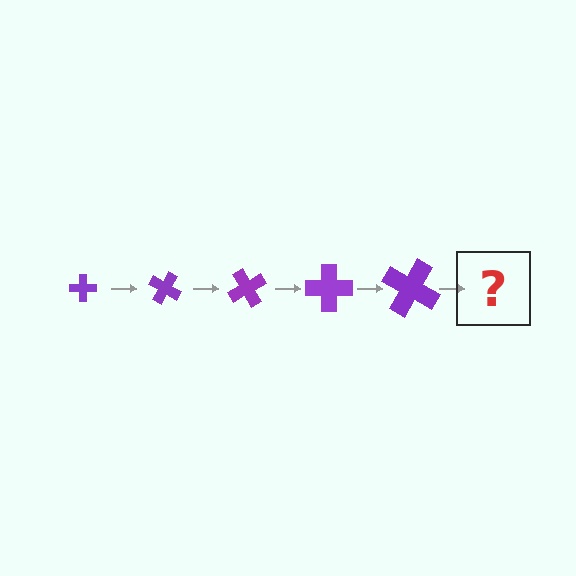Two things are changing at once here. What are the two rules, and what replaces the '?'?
The two rules are that the cross grows larger each step and it rotates 30 degrees each step. The '?' should be a cross, larger than the previous one and rotated 150 degrees from the start.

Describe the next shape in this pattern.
It should be a cross, larger than the previous one and rotated 150 degrees from the start.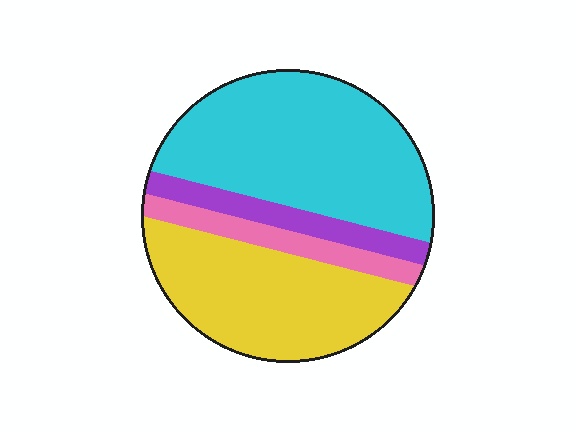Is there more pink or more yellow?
Yellow.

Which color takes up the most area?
Cyan, at roughly 45%.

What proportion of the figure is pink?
Pink covers about 10% of the figure.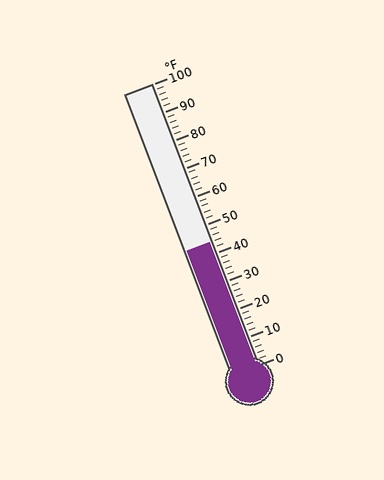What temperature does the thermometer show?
The thermometer shows approximately 44°F.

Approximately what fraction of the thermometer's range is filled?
The thermometer is filled to approximately 45% of its range.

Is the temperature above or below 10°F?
The temperature is above 10°F.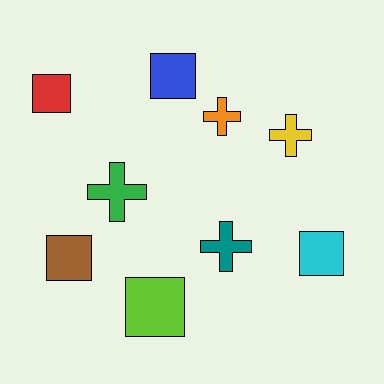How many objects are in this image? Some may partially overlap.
There are 9 objects.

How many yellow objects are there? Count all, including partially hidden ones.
There is 1 yellow object.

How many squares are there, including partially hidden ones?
There are 5 squares.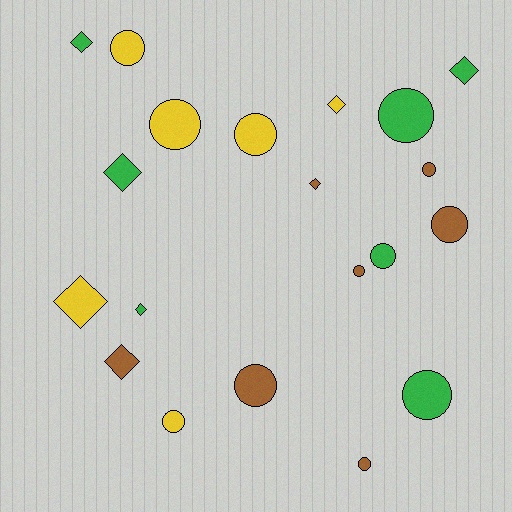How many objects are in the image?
There are 20 objects.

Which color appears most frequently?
Brown, with 7 objects.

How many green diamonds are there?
There are 4 green diamonds.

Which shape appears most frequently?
Circle, with 12 objects.